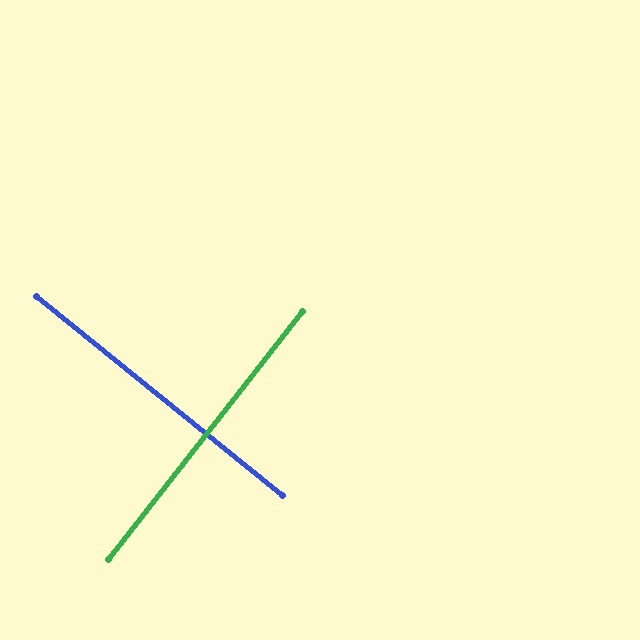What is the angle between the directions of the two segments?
Approximately 89 degrees.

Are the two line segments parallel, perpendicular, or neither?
Perpendicular — they meet at approximately 89°.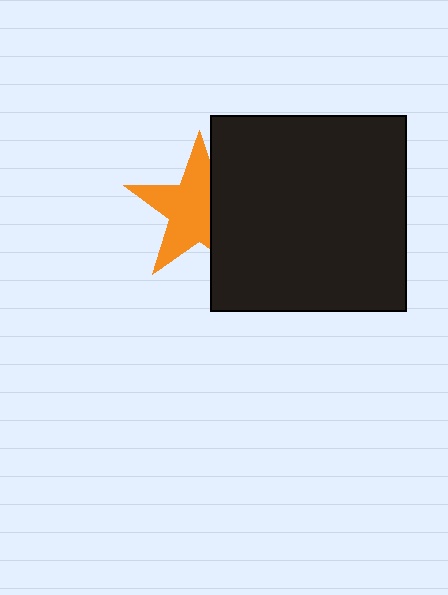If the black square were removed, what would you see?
You would see the complete orange star.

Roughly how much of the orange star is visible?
About half of it is visible (roughly 64%).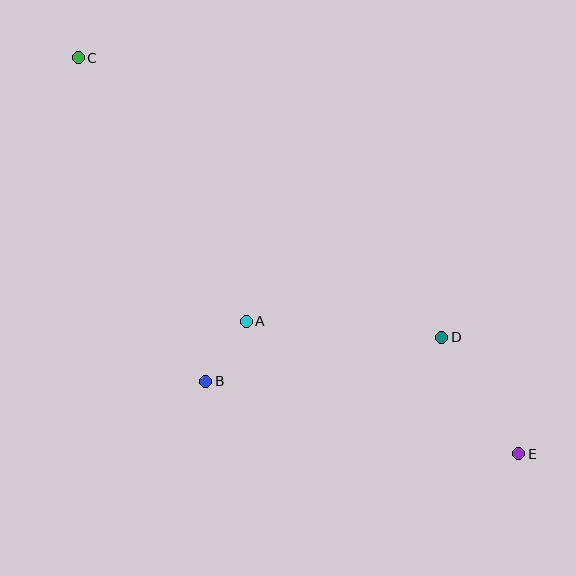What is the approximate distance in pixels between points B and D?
The distance between B and D is approximately 240 pixels.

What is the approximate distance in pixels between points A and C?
The distance between A and C is approximately 313 pixels.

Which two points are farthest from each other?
Points C and E are farthest from each other.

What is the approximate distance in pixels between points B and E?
The distance between B and E is approximately 321 pixels.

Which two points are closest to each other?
Points A and B are closest to each other.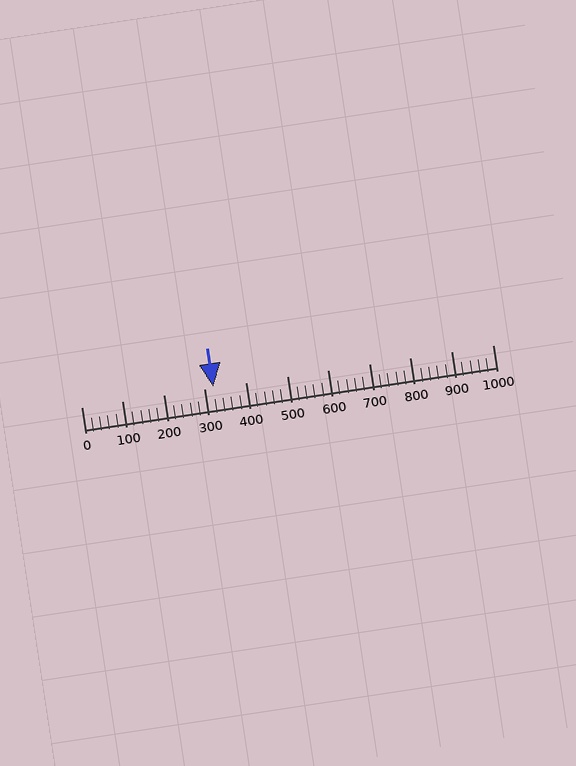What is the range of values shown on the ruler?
The ruler shows values from 0 to 1000.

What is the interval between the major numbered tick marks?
The major tick marks are spaced 100 units apart.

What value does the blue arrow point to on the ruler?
The blue arrow points to approximately 320.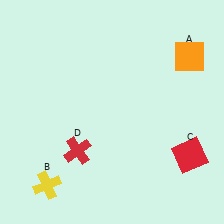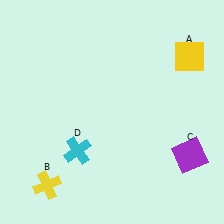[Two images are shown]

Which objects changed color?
A changed from orange to yellow. C changed from red to purple. D changed from red to cyan.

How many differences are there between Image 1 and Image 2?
There are 3 differences between the two images.